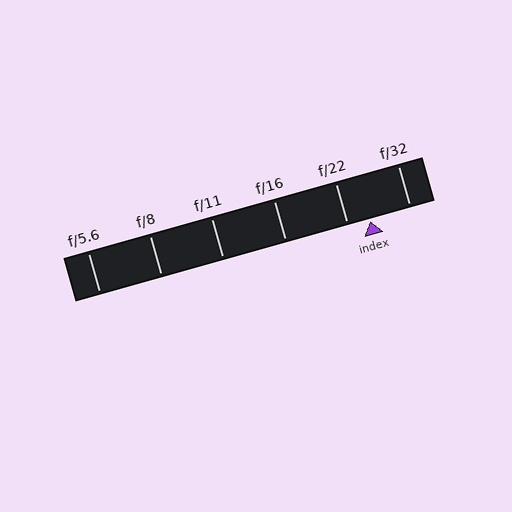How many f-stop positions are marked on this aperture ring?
There are 6 f-stop positions marked.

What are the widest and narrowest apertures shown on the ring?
The widest aperture shown is f/5.6 and the narrowest is f/32.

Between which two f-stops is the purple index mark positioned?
The index mark is between f/22 and f/32.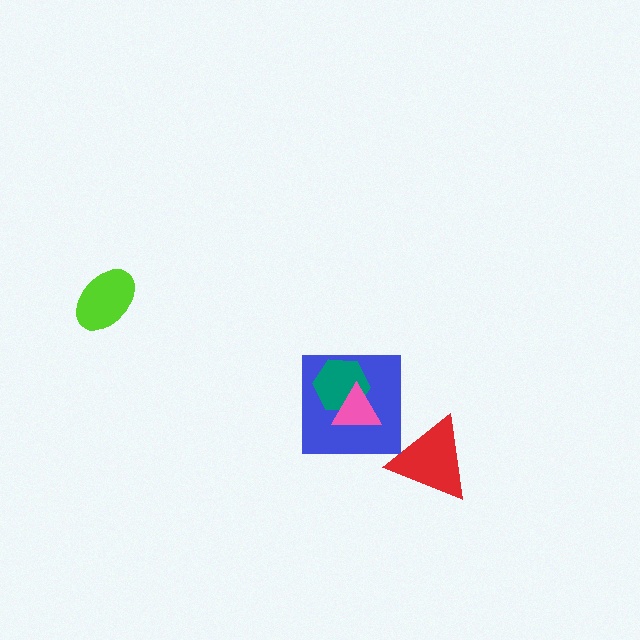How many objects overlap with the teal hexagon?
2 objects overlap with the teal hexagon.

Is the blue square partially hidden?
Yes, it is partially covered by another shape.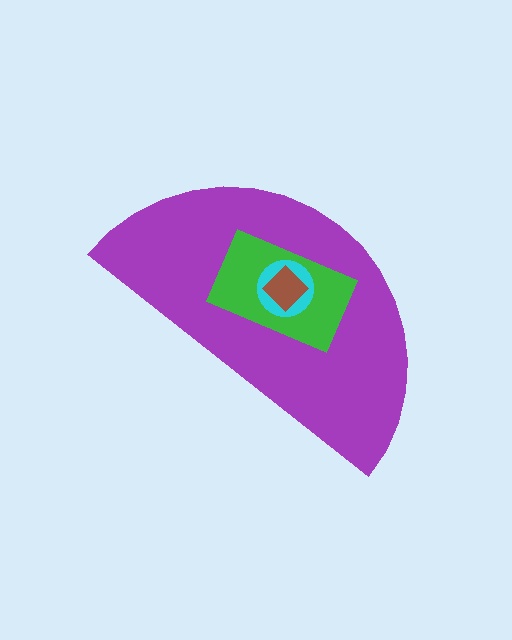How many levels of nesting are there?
4.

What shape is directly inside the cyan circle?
The brown diamond.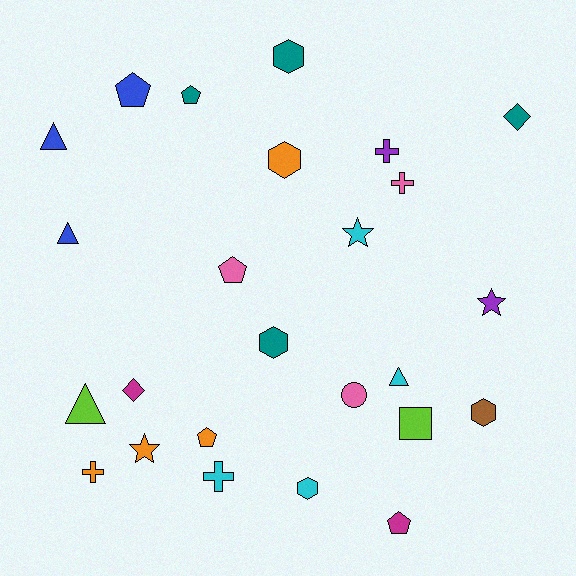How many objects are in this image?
There are 25 objects.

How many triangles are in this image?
There are 4 triangles.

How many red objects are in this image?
There are no red objects.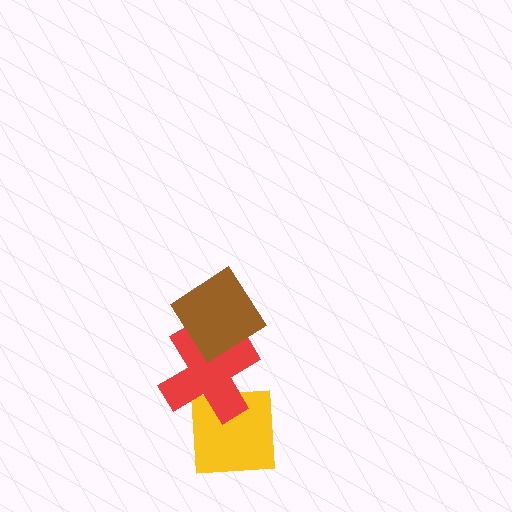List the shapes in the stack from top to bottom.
From top to bottom: the brown diamond, the red cross, the yellow square.